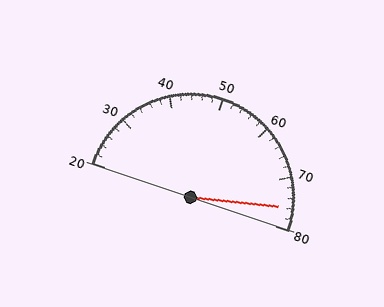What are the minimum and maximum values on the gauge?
The gauge ranges from 20 to 80.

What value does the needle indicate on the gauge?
The needle indicates approximately 76.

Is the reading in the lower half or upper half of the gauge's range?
The reading is in the upper half of the range (20 to 80).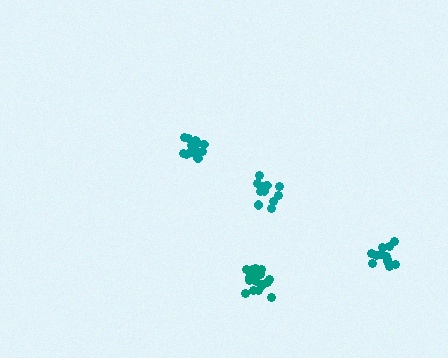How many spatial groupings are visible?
There are 4 spatial groupings.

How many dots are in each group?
Group 1: 11 dots, Group 2: 16 dots, Group 3: 17 dots, Group 4: 12 dots (56 total).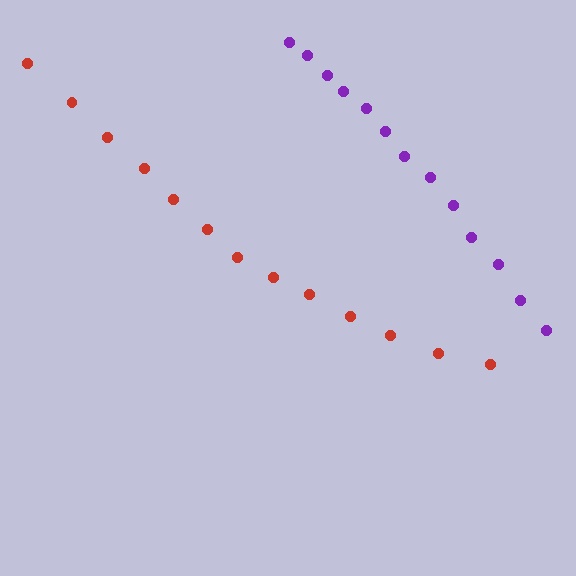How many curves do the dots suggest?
There are 2 distinct paths.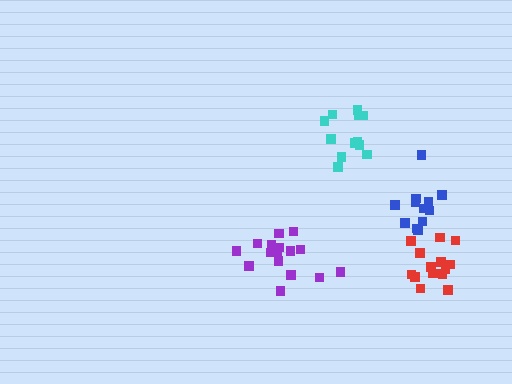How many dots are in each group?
Group 1: 12 dots, Group 2: 12 dots, Group 3: 16 dots, Group 4: 14 dots (54 total).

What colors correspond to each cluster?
The clusters are colored: blue, cyan, purple, red.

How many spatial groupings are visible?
There are 4 spatial groupings.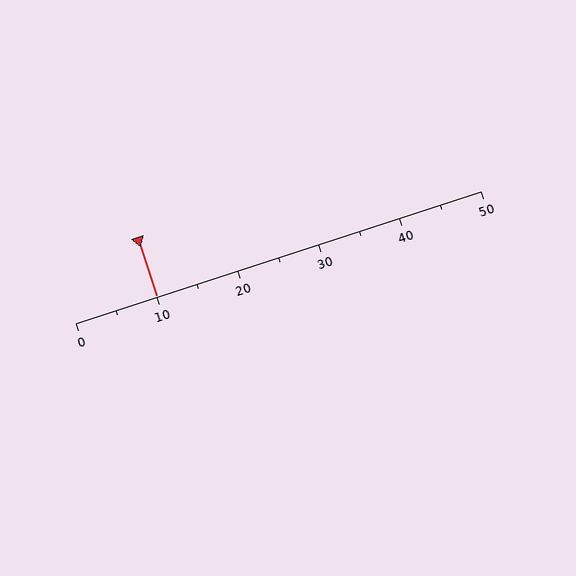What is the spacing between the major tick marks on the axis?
The major ticks are spaced 10 apart.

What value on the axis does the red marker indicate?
The marker indicates approximately 10.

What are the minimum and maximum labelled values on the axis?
The axis runs from 0 to 50.